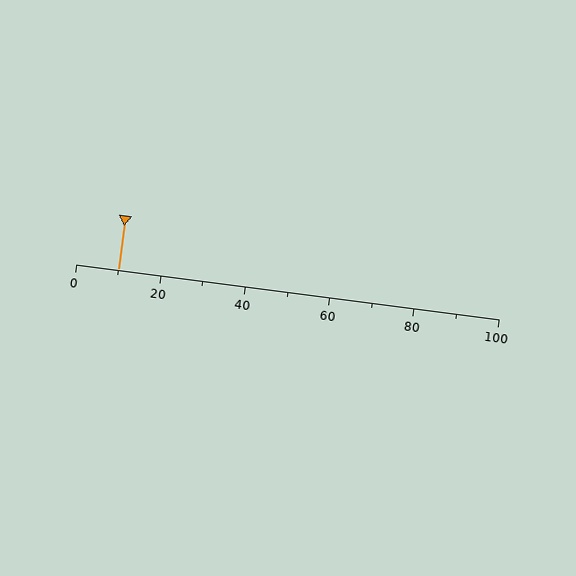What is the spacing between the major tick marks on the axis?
The major ticks are spaced 20 apart.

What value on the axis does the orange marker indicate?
The marker indicates approximately 10.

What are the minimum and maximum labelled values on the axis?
The axis runs from 0 to 100.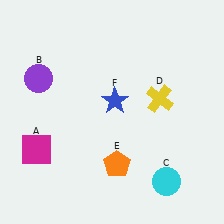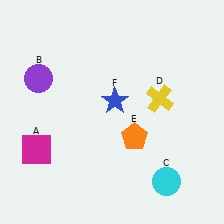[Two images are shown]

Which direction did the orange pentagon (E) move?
The orange pentagon (E) moved up.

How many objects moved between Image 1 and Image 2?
1 object moved between the two images.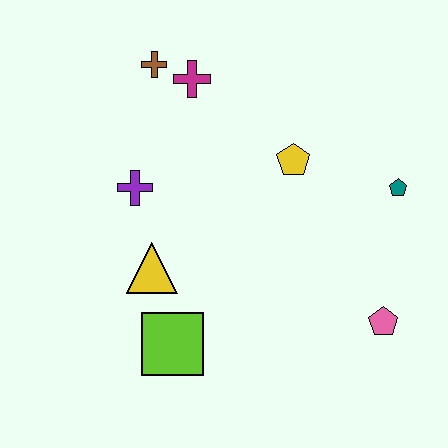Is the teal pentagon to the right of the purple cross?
Yes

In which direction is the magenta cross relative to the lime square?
The magenta cross is above the lime square.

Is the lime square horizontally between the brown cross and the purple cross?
No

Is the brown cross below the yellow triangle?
No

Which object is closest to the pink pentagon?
The teal pentagon is closest to the pink pentagon.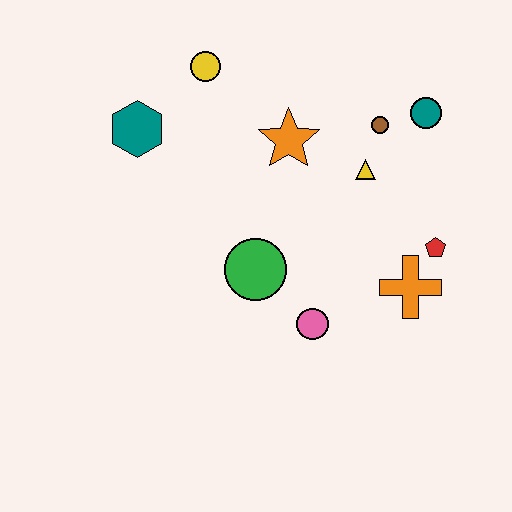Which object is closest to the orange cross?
The red pentagon is closest to the orange cross.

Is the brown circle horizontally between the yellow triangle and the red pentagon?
Yes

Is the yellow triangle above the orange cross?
Yes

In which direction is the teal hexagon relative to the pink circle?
The teal hexagon is above the pink circle.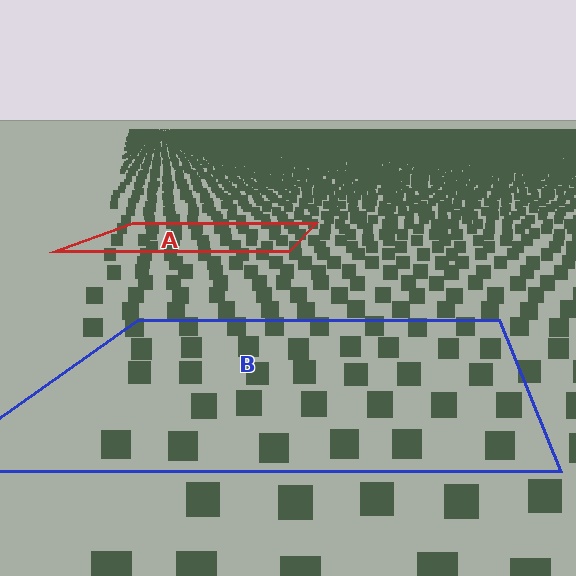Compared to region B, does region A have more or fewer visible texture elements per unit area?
Region A has more texture elements per unit area — they are packed more densely because it is farther away.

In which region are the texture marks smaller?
The texture marks are smaller in region A, because it is farther away.